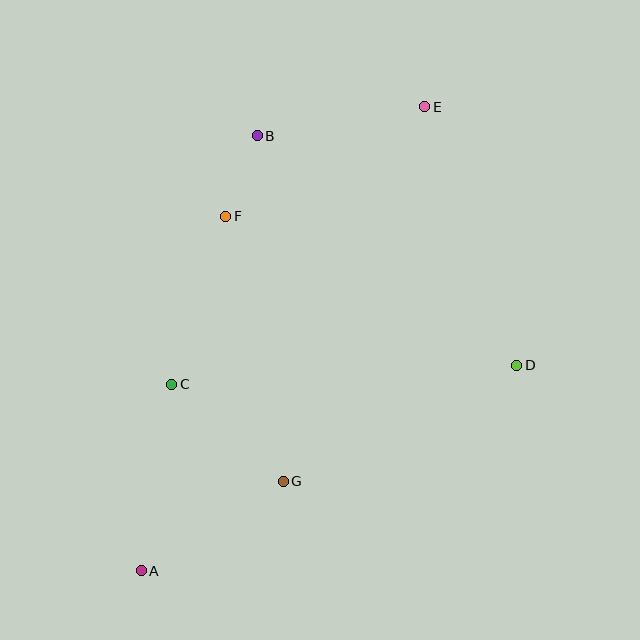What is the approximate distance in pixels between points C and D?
The distance between C and D is approximately 346 pixels.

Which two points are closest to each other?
Points B and F are closest to each other.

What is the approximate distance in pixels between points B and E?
The distance between B and E is approximately 170 pixels.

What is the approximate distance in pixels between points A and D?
The distance between A and D is approximately 428 pixels.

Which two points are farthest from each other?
Points A and E are farthest from each other.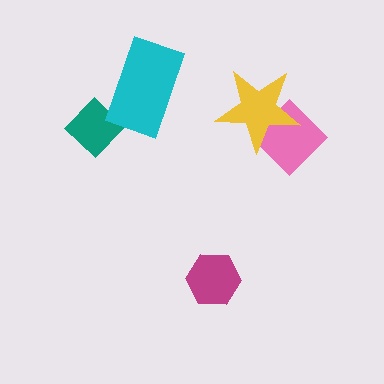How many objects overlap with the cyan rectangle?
1 object overlaps with the cyan rectangle.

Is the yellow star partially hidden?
No, no other shape covers it.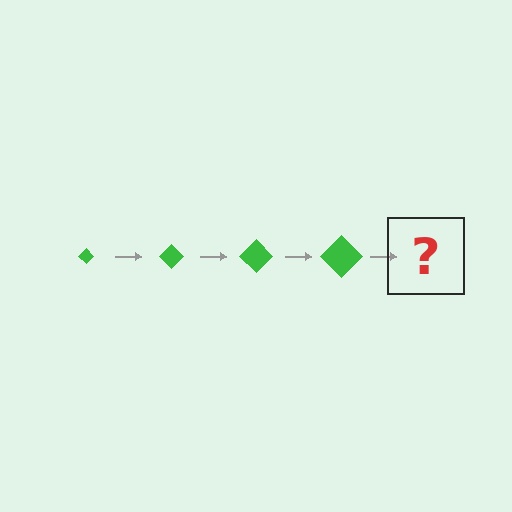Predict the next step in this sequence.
The next step is a green diamond, larger than the previous one.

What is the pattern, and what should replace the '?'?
The pattern is that the diamond gets progressively larger each step. The '?' should be a green diamond, larger than the previous one.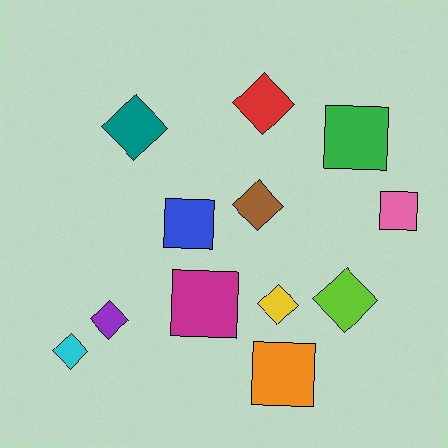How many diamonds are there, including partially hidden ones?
There are 7 diamonds.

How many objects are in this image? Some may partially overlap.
There are 12 objects.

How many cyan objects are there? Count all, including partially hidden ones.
There is 1 cyan object.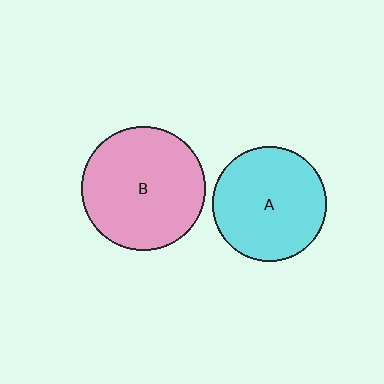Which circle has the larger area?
Circle B (pink).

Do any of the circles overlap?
No, none of the circles overlap.